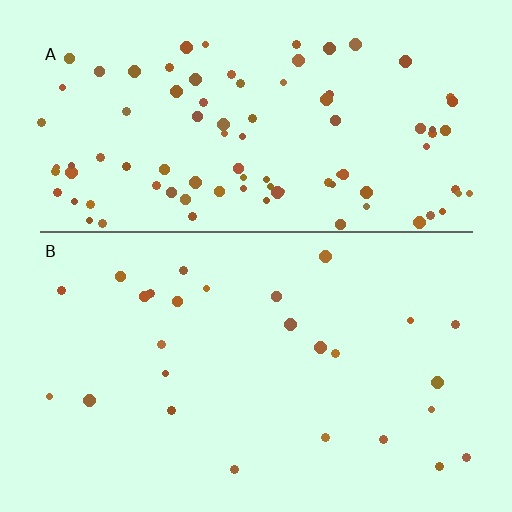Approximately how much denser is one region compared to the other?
Approximately 3.6× — region A over region B.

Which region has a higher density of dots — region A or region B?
A (the top).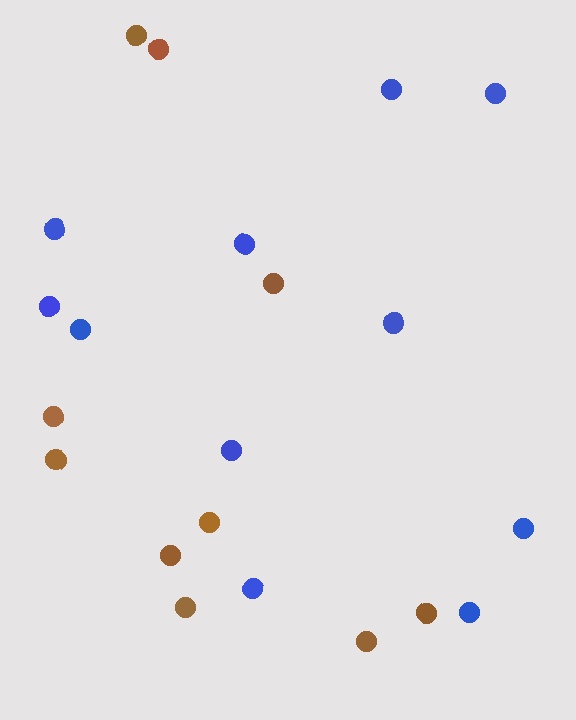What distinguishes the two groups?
There are 2 groups: one group of blue circles (11) and one group of brown circles (10).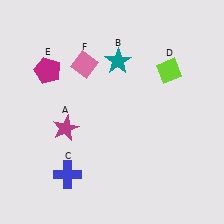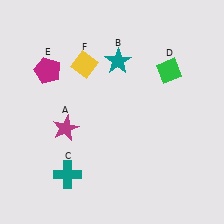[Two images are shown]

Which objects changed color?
C changed from blue to teal. D changed from lime to green. F changed from pink to yellow.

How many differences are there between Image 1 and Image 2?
There are 3 differences between the two images.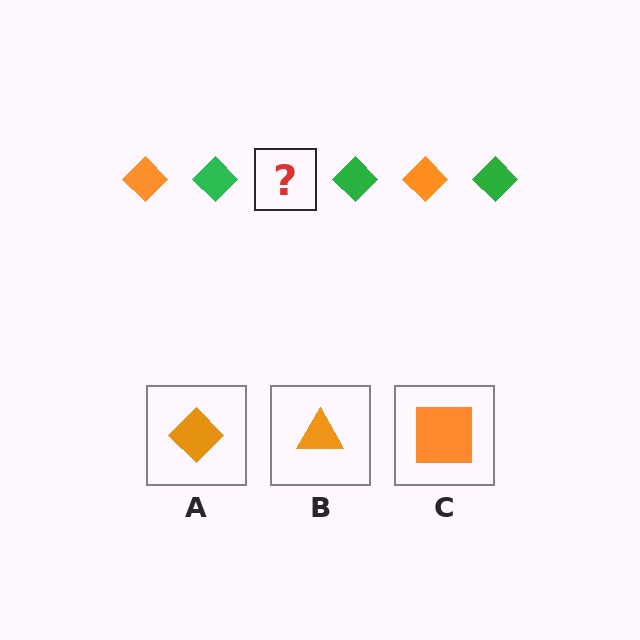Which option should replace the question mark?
Option A.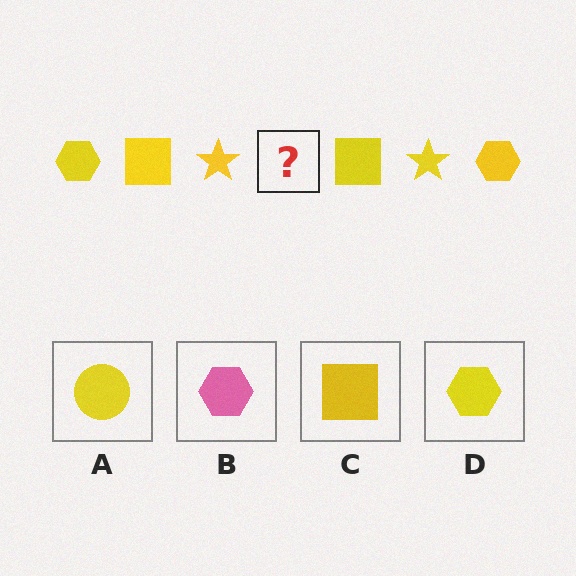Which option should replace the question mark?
Option D.